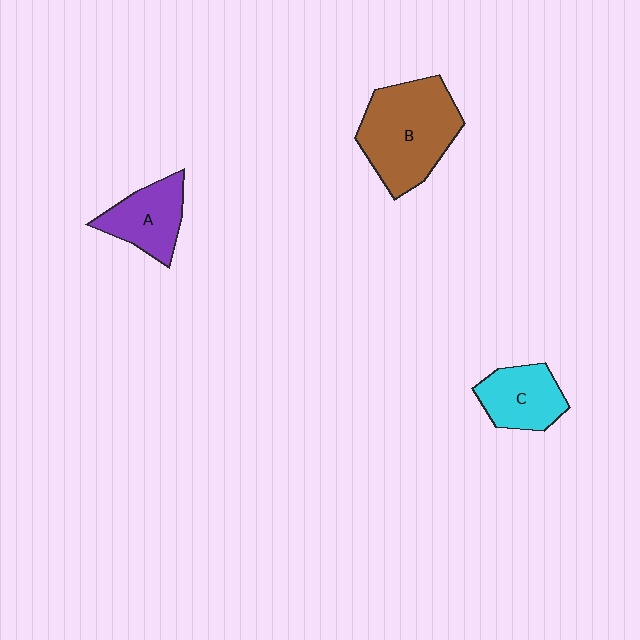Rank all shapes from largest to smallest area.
From largest to smallest: B (brown), A (purple), C (cyan).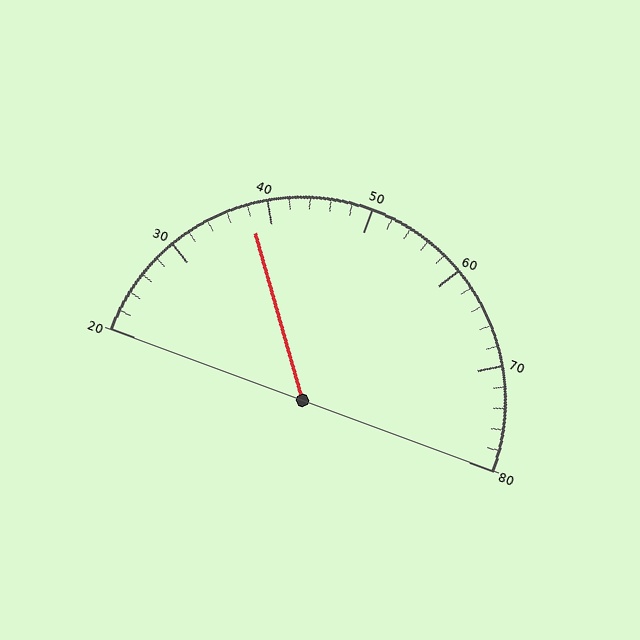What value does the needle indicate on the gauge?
The needle indicates approximately 38.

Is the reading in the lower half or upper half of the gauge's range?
The reading is in the lower half of the range (20 to 80).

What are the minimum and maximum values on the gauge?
The gauge ranges from 20 to 80.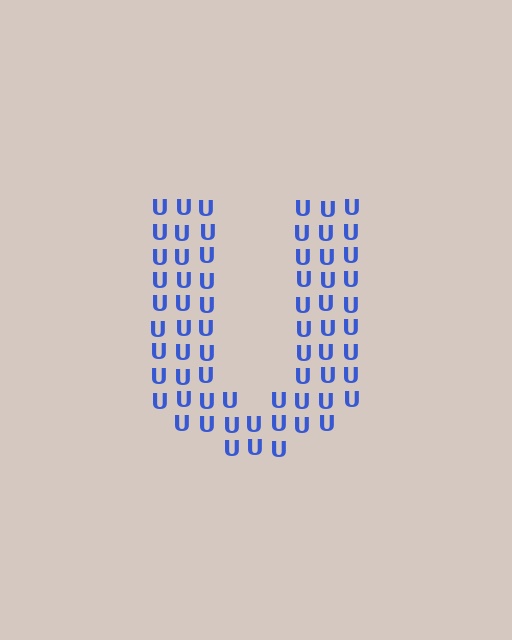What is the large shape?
The large shape is the letter U.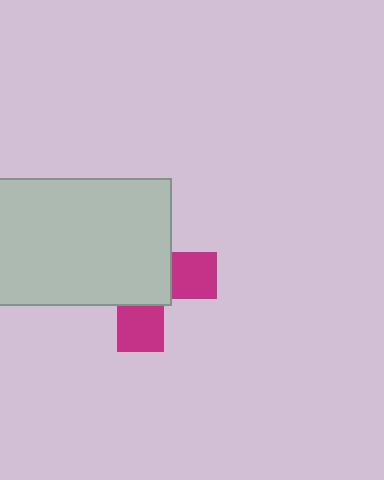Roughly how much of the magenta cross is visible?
A small part of it is visible (roughly 36%).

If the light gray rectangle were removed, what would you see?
You would see the complete magenta cross.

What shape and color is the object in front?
The object in front is a light gray rectangle.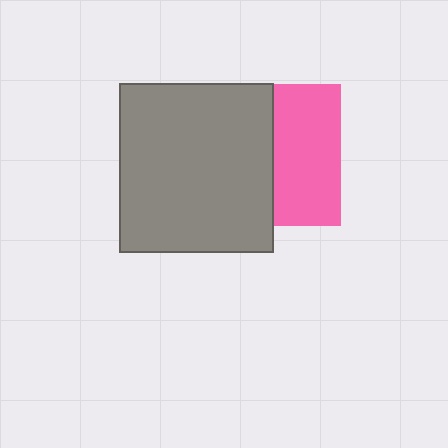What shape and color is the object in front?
The object in front is a gray rectangle.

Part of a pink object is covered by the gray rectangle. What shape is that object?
It is a square.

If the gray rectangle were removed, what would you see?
You would see the complete pink square.